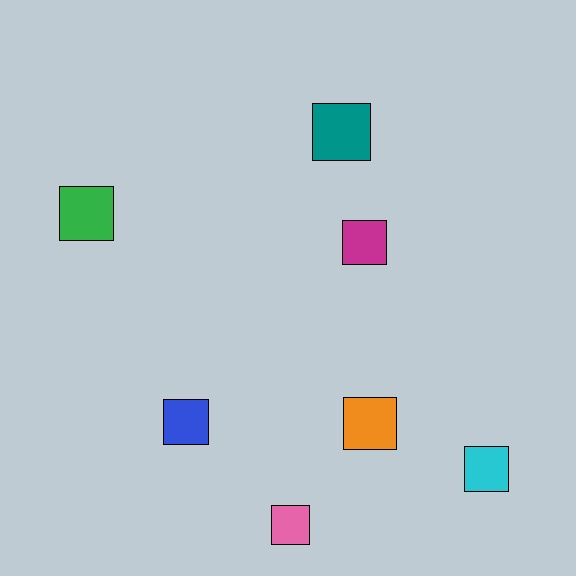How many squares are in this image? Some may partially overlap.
There are 7 squares.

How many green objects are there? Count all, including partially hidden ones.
There is 1 green object.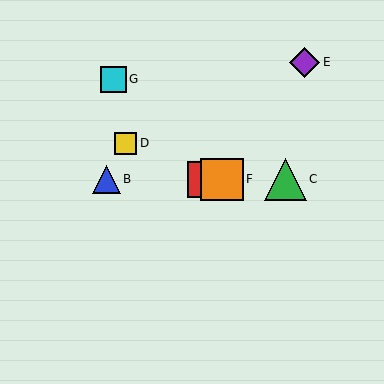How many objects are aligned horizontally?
4 objects (A, B, C, F) are aligned horizontally.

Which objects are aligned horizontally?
Objects A, B, C, F are aligned horizontally.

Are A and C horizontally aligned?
Yes, both are at y≈179.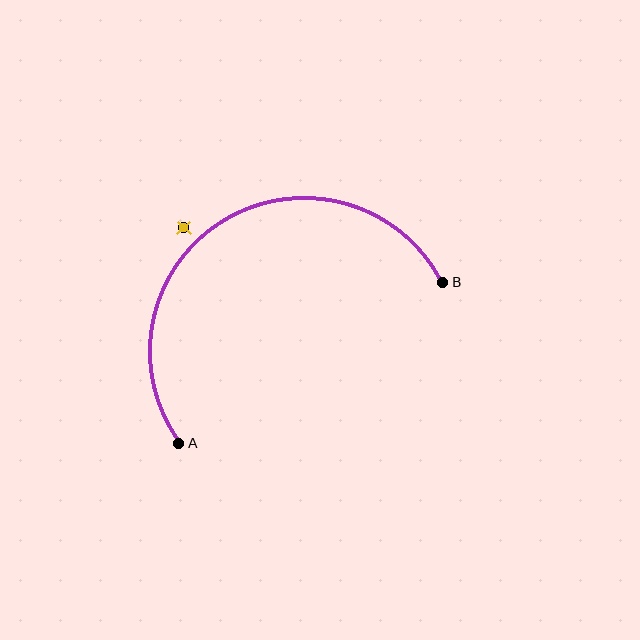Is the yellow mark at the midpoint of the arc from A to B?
No — the yellow mark does not lie on the arc at all. It sits slightly outside the curve.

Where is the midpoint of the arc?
The arc midpoint is the point on the curve farthest from the straight line joining A and B. It sits above that line.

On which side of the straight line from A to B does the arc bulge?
The arc bulges above the straight line connecting A and B.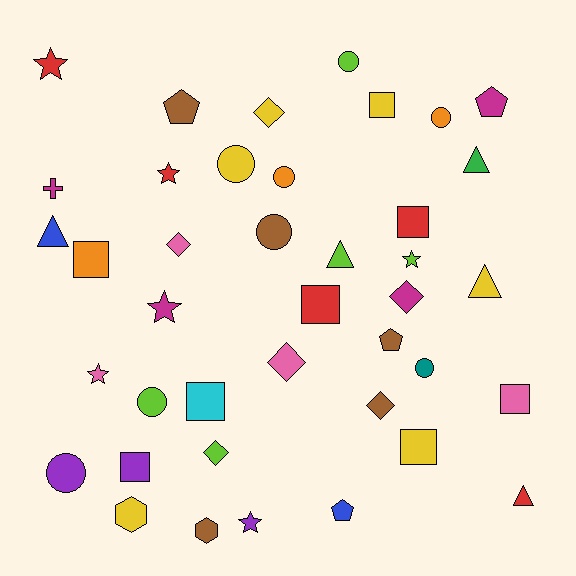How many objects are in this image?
There are 40 objects.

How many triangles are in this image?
There are 5 triangles.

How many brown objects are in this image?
There are 5 brown objects.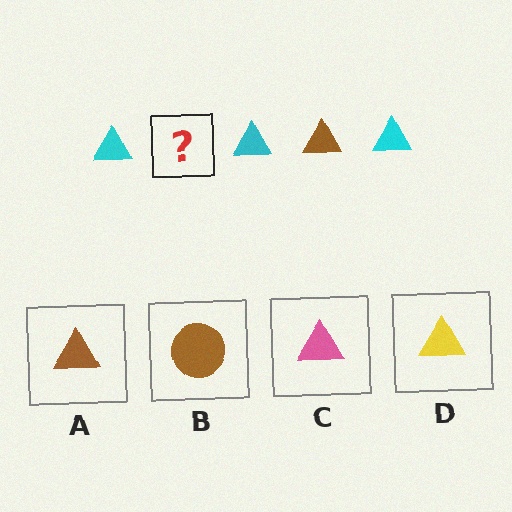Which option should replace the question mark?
Option A.